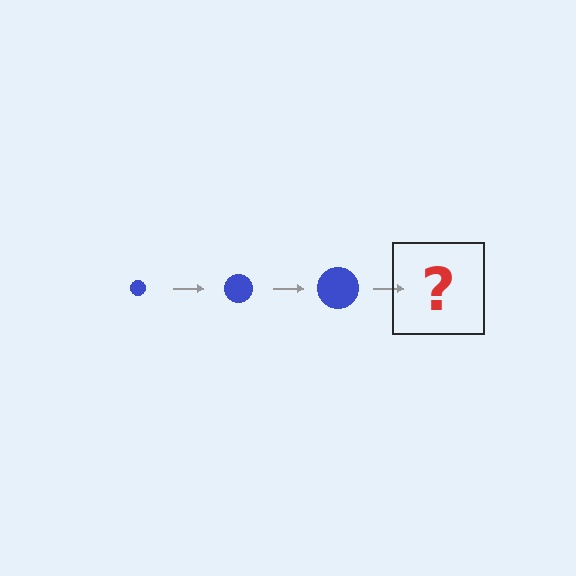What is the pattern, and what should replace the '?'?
The pattern is that the circle gets progressively larger each step. The '?' should be a blue circle, larger than the previous one.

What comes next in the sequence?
The next element should be a blue circle, larger than the previous one.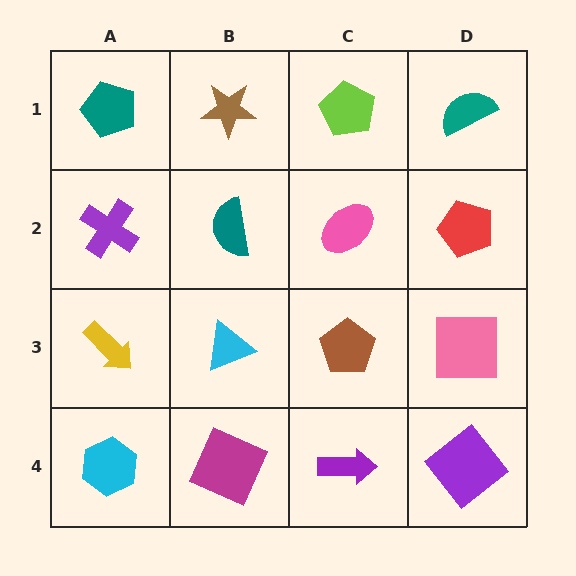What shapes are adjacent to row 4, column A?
A yellow arrow (row 3, column A), a magenta square (row 4, column B).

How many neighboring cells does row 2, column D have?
3.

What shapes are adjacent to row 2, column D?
A teal semicircle (row 1, column D), a pink square (row 3, column D), a pink ellipse (row 2, column C).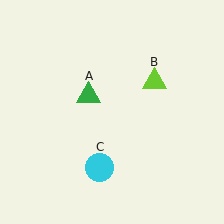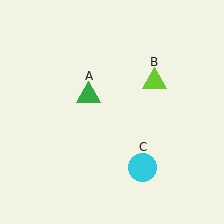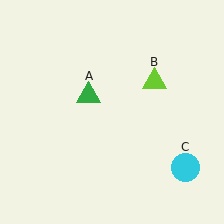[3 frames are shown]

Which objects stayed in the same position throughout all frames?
Green triangle (object A) and lime triangle (object B) remained stationary.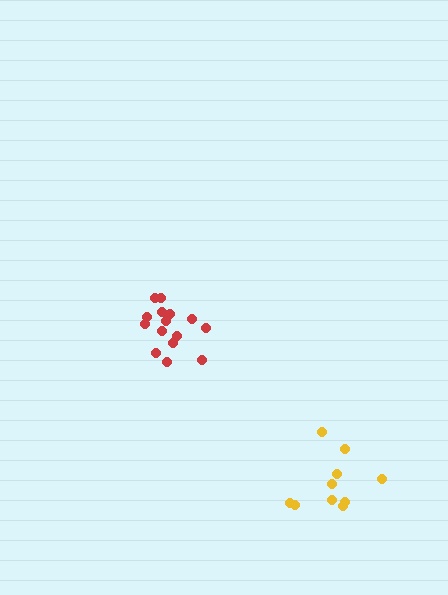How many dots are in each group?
Group 1: 10 dots, Group 2: 15 dots (25 total).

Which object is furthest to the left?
The red cluster is leftmost.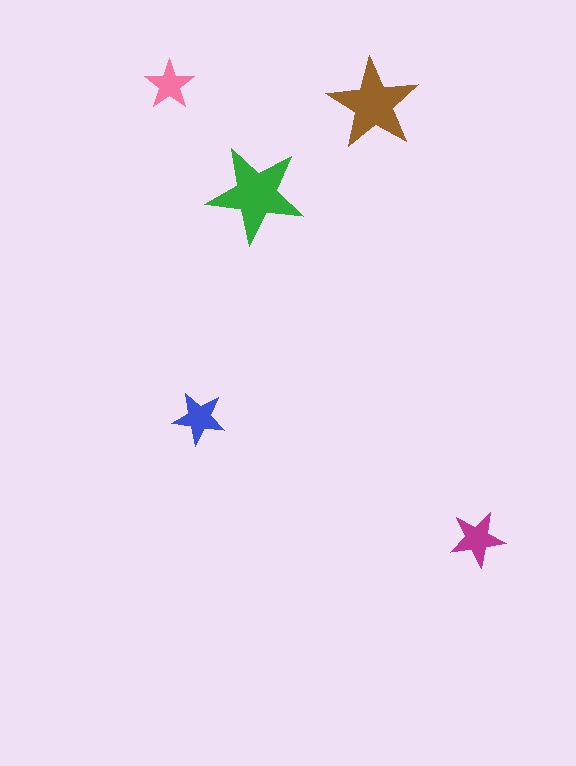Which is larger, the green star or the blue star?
The green one.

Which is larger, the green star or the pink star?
The green one.